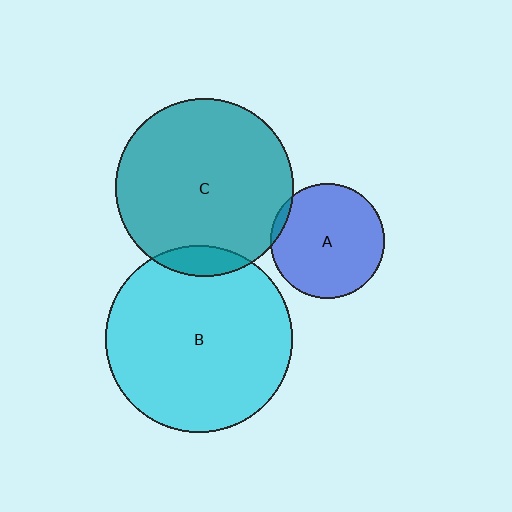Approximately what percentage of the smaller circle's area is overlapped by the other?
Approximately 10%.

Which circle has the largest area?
Circle B (cyan).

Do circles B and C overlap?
Yes.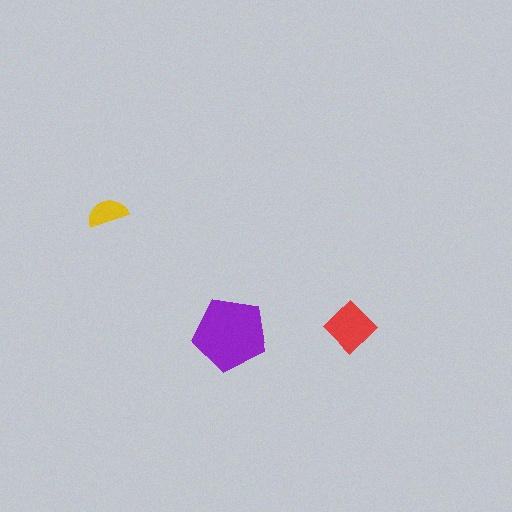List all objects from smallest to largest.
The yellow semicircle, the red diamond, the purple pentagon.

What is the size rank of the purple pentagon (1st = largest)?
1st.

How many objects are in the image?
There are 3 objects in the image.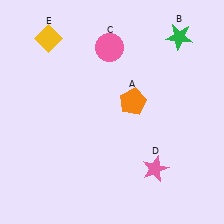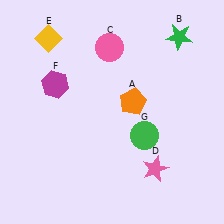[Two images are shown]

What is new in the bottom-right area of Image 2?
A green circle (G) was added in the bottom-right area of Image 2.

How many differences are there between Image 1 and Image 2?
There are 2 differences between the two images.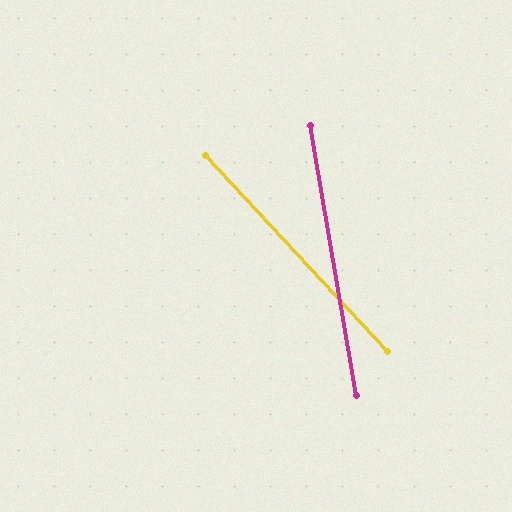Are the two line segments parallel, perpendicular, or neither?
Neither parallel nor perpendicular — they differ by about 33°.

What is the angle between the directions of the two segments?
Approximately 33 degrees.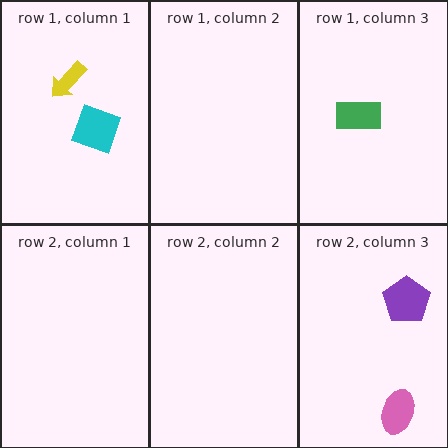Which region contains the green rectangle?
The row 1, column 3 region.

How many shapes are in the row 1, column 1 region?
2.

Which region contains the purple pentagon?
The row 2, column 3 region.